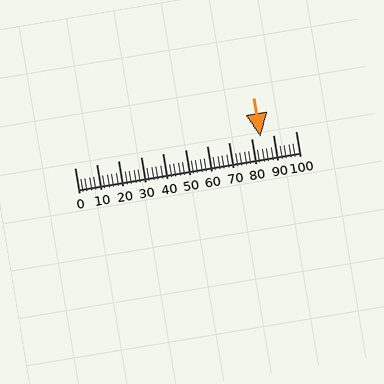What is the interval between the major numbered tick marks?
The major tick marks are spaced 10 units apart.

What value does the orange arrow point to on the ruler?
The orange arrow points to approximately 84.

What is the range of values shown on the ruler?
The ruler shows values from 0 to 100.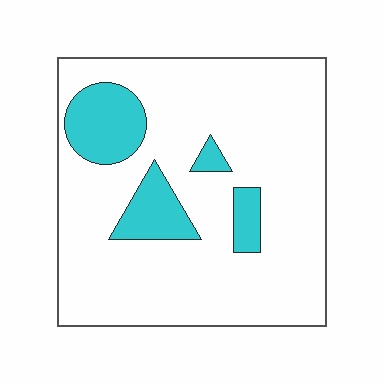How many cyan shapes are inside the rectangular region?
4.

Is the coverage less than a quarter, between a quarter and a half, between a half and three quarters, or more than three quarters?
Less than a quarter.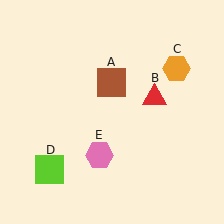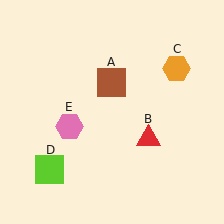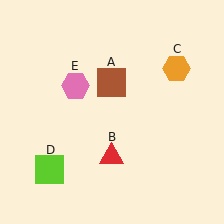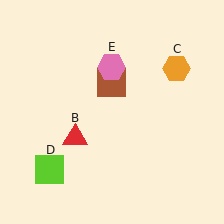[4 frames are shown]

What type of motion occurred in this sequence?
The red triangle (object B), pink hexagon (object E) rotated clockwise around the center of the scene.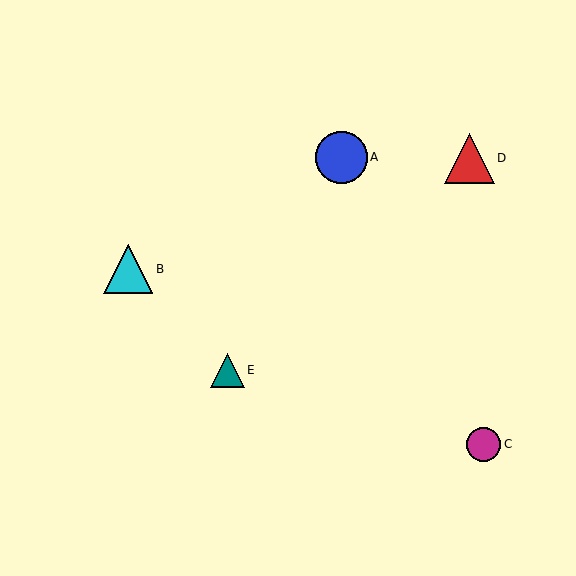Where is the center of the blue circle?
The center of the blue circle is at (341, 157).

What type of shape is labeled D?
Shape D is a red triangle.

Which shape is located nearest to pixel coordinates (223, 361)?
The teal triangle (labeled E) at (227, 370) is nearest to that location.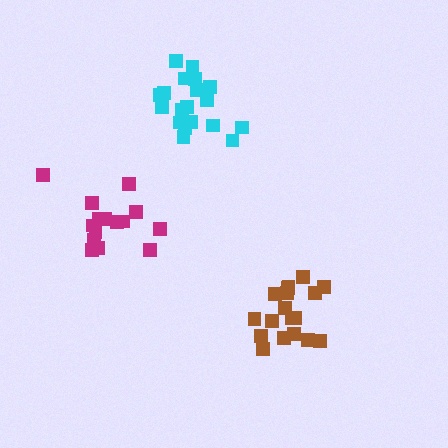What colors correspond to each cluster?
The clusters are colored: magenta, brown, cyan.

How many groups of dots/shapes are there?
There are 3 groups.